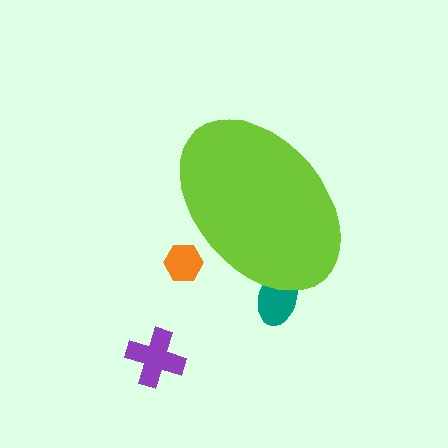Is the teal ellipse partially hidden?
Yes, the teal ellipse is partially hidden behind the lime ellipse.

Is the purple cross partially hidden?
No, the purple cross is fully visible.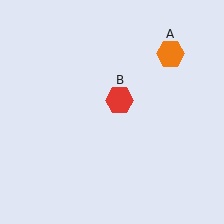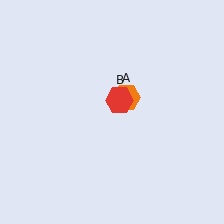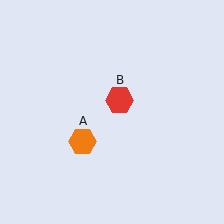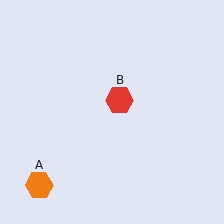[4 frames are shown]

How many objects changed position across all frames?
1 object changed position: orange hexagon (object A).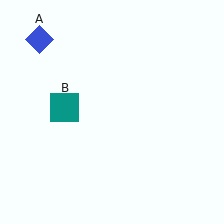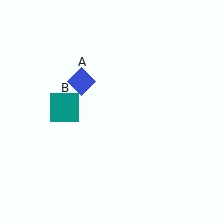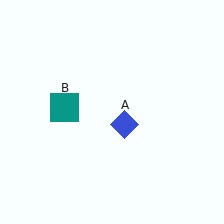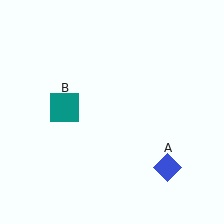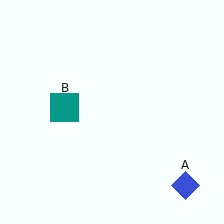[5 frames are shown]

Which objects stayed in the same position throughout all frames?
Teal square (object B) remained stationary.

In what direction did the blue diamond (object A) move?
The blue diamond (object A) moved down and to the right.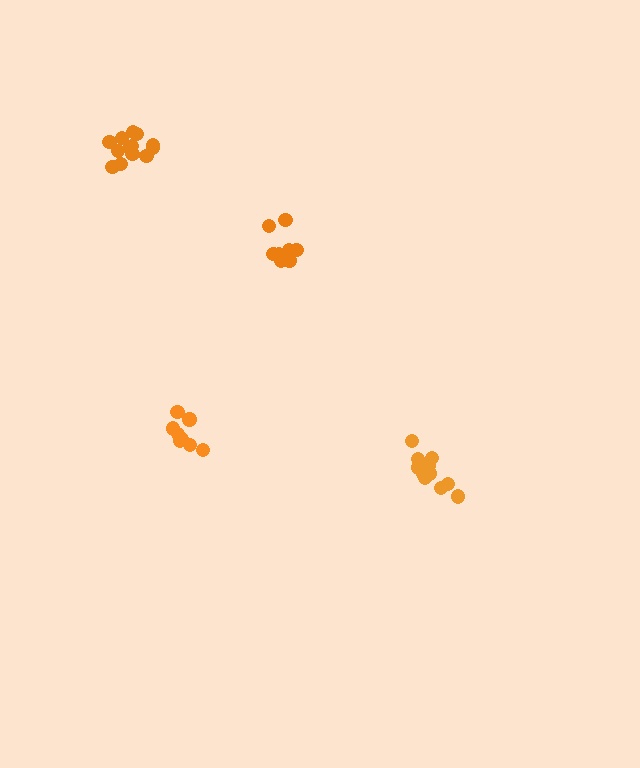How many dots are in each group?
Group 1: 13 dots, Group 2: 8 dots, Group 3: 9 dots, Group 4: 13 dots (43 total).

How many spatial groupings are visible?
There are 4 spatial groupings.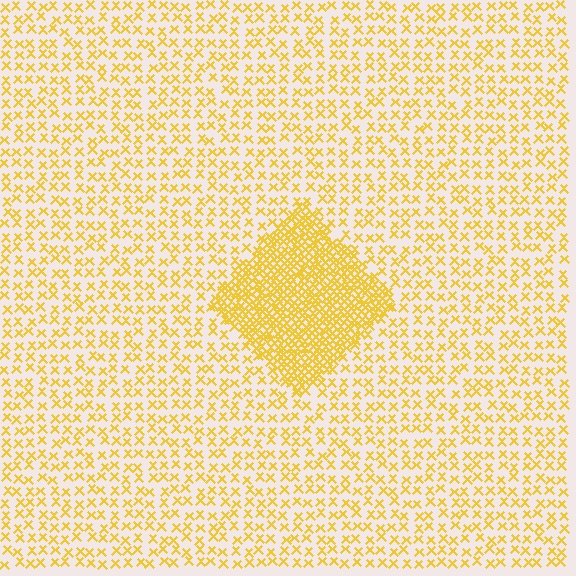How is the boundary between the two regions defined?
The boundary is defined by a change in element density (approximately 3.0x ratio). All elements are the same color, size, and shape.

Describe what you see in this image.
The image contains small yellow elements arranged at two different densities. A diamond-shaped region is visible where the elements are more densely packed than the surrounding area.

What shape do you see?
I see a diamond.